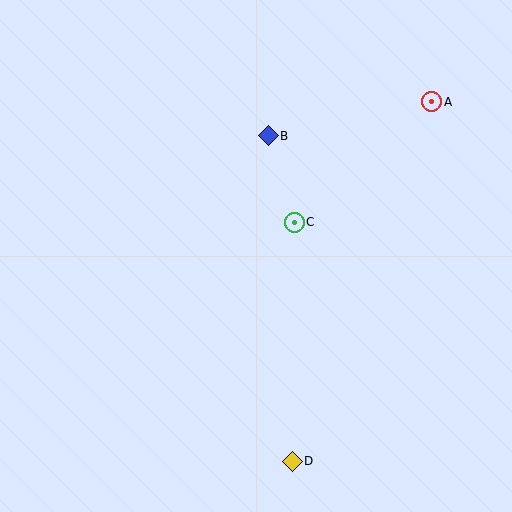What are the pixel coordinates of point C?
Point C is at (294, 222).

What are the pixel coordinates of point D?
Point D is at (292, 462).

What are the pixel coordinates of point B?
Point B is at (268, 136).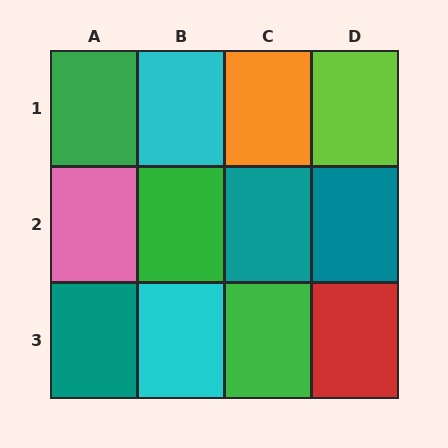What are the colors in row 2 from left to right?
Pink, green, teal, teal.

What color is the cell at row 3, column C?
Green.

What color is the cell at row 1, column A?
Green.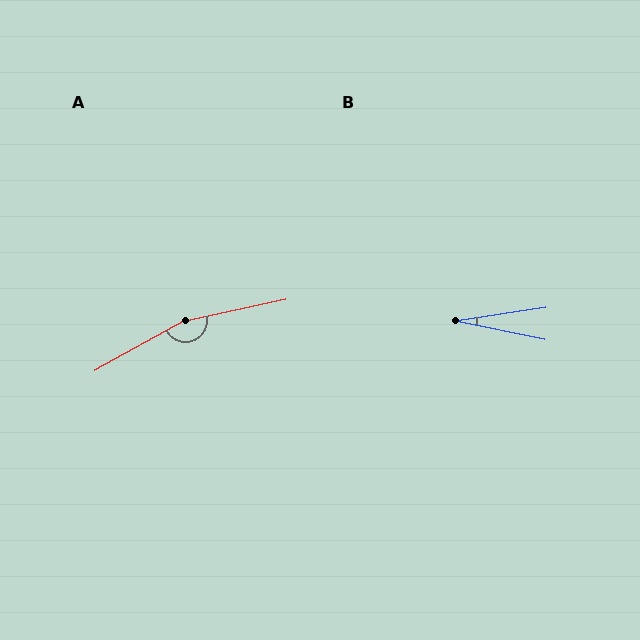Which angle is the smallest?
B, at approximately 20 degrees.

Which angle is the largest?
A, at approximately 163 degrees.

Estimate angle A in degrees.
Approximately 163 degrees.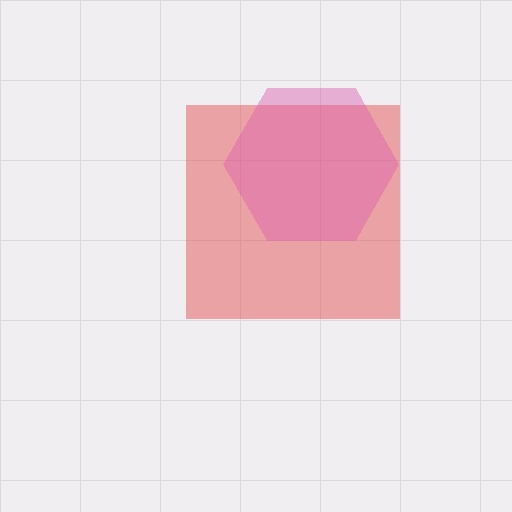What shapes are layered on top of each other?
The layered shapes are: a red square, a pink hexagon.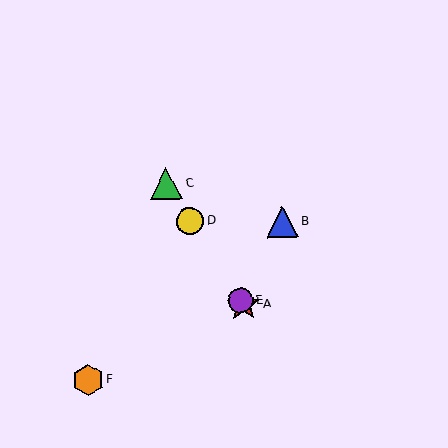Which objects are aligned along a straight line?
Objects A, C, D, E are aligned along a straight line.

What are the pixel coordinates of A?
Object A is at (243, 305).